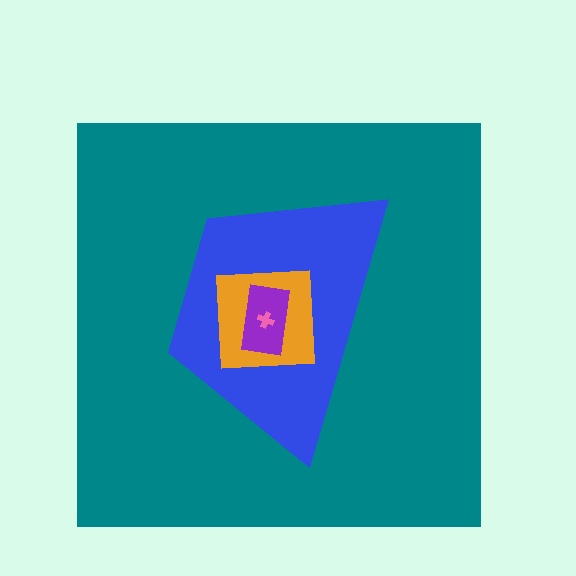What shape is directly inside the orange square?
The purple rectangle.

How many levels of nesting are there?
5.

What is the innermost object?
The pink cross.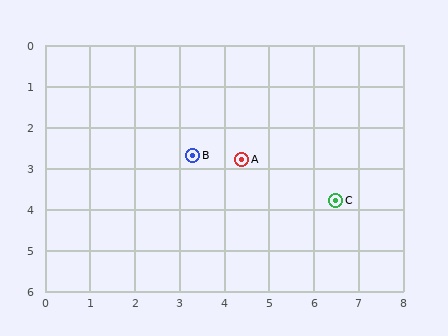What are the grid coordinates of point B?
Point B is at approximately (3.3, 2.7).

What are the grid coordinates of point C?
Point C is at approximately (6.5, 3.8).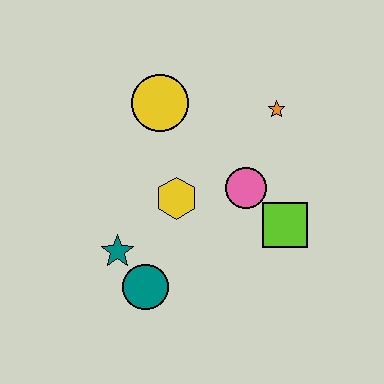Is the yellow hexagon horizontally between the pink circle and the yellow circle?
Yes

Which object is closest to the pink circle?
The lime square is closest to the pink circle.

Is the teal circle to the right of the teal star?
Yes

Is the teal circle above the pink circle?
No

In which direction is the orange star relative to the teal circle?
The orange star is above the teal circle.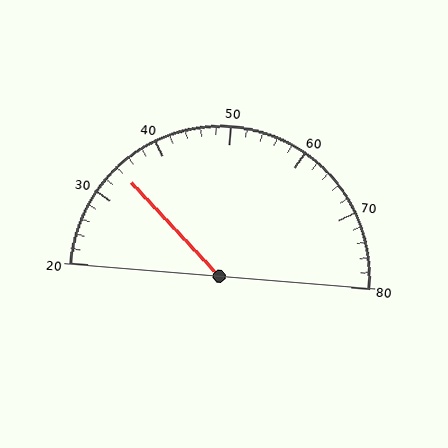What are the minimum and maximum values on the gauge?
The gauge ranges from 20 to 80.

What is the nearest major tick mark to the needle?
The nearest major tick mark is 30.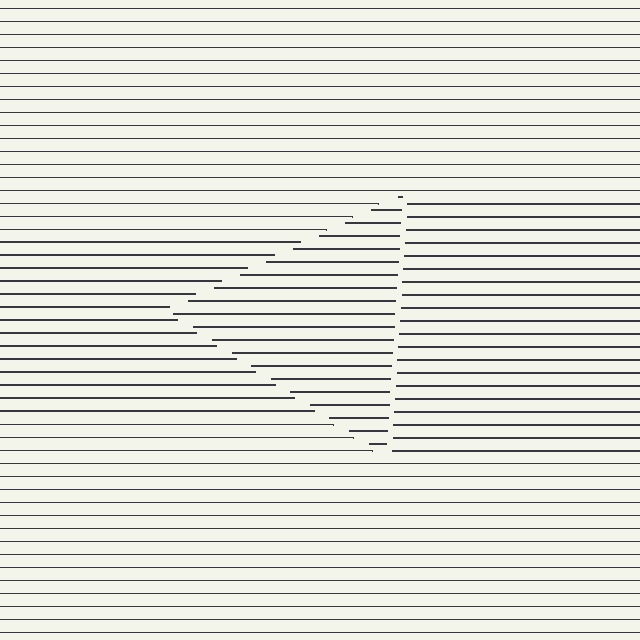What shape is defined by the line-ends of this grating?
An illusory triangle. The interior of the shape contains the same grating, shifted by half a period — the contour is defined by the phase discontinuity where line-ends from the inner and outer gratings abut.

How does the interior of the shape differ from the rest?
The interior of the shape contains the same grating, shifted by half a period — the contour is defined by the phase discontinuity where line-ends from the inner and outer gratings abut.